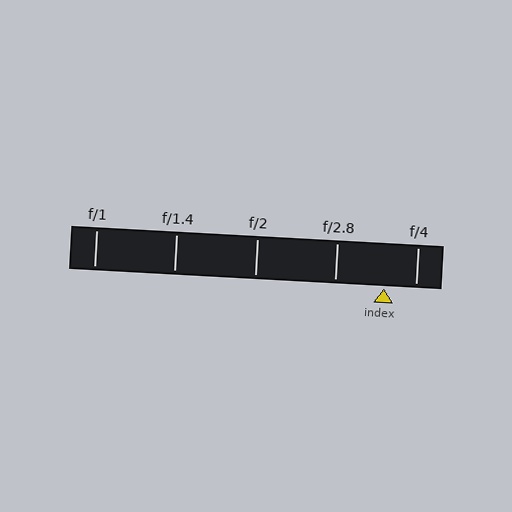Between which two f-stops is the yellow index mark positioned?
The index mark is between f/2.8 and f/4.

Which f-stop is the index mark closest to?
The index mark is closest to f/4.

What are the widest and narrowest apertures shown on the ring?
The widest aperture shown is f/1 and the narrowest is f/4.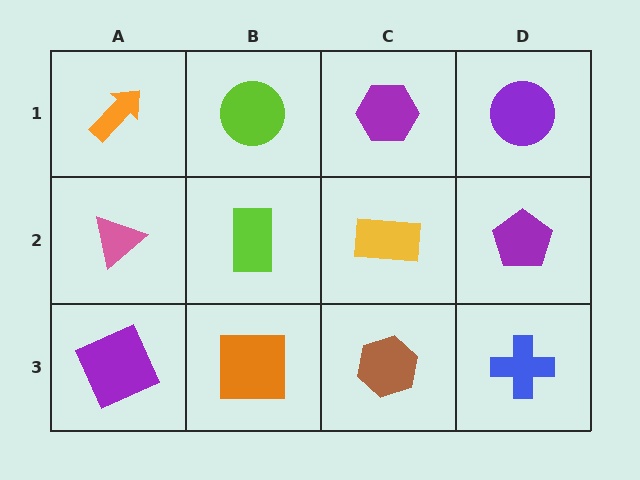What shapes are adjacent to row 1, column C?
A yellow rectangle (row 2, column C), a lime circle (row 1, column B), a purple circle (row 1, column D).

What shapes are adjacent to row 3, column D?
A purple pentagon (row 2, column D), a brown hexagon (row 3, column C).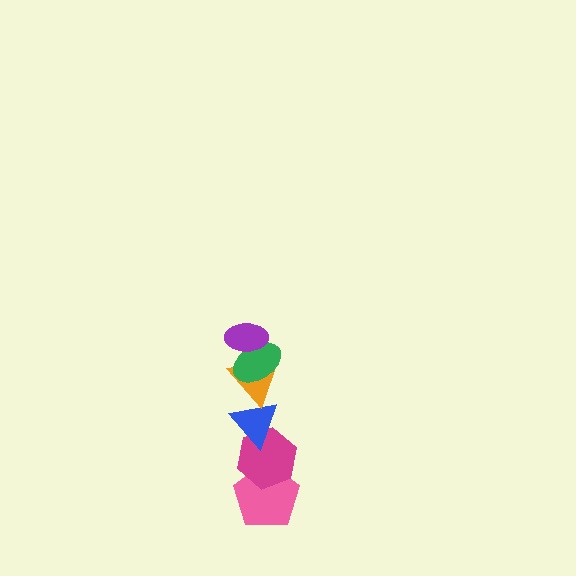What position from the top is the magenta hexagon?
The magenta hexagon is 5th from the top.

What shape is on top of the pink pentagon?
The magenta hexagon is on top of the pink pentagon.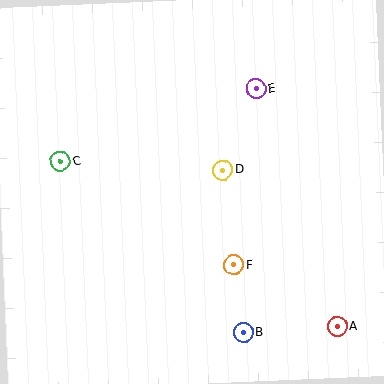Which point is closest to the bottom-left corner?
Point C is closest to the bottom-left corner.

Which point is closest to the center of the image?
Point D at (223, 170) is closest to the center.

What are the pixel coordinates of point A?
Point A is at (337, 327).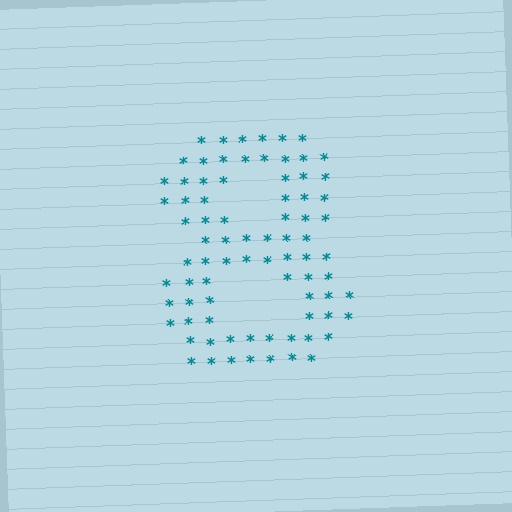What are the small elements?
The small elements are asterisks.